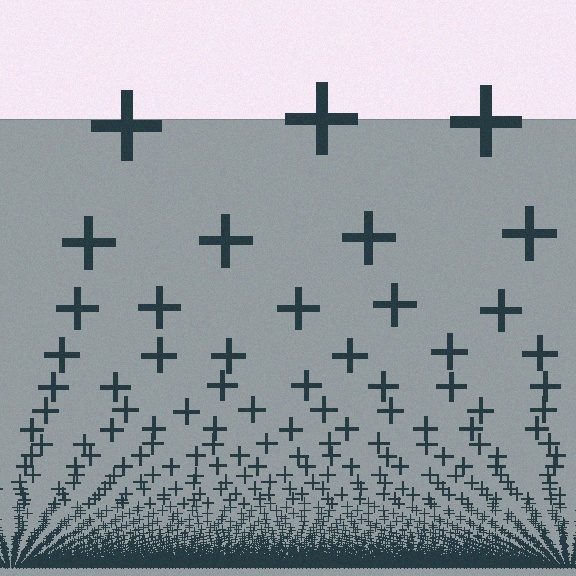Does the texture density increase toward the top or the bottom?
Density increases toward the bottom.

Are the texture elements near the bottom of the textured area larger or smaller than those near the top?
Smaller. The gradient is inverted — elements near the bottom are smaller and denser.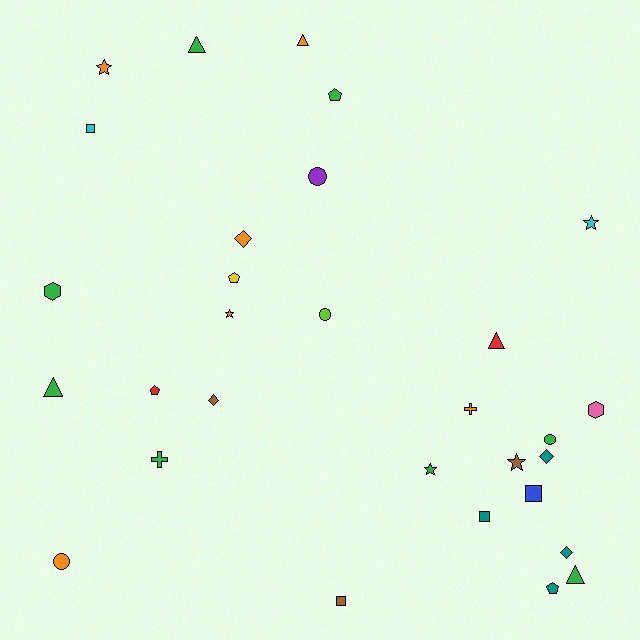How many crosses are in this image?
There are 2 crosses.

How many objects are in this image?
There are 30 objects.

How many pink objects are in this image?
There is 1 pink object.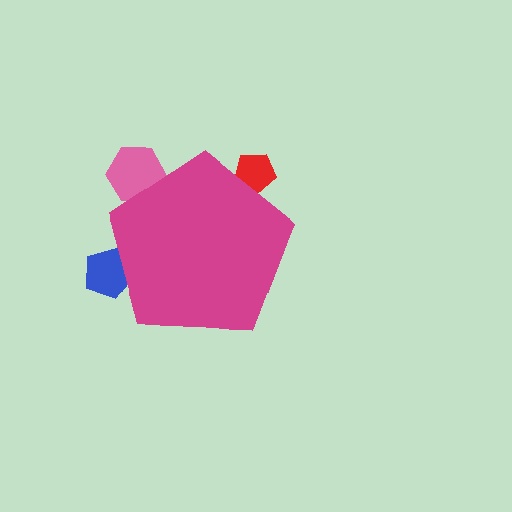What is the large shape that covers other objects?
A magenta pentagon.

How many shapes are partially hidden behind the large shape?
3 shapes are partially hidden.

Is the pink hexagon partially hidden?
Yes, the pink hexagon is partially hidden behind the magenta pentagon.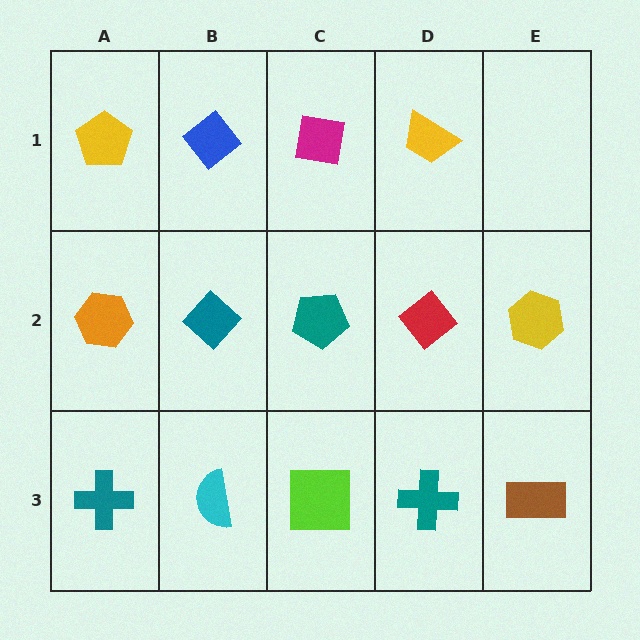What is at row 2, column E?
A yellow hexagon.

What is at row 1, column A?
A yellow pentagon.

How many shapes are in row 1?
4 shapes.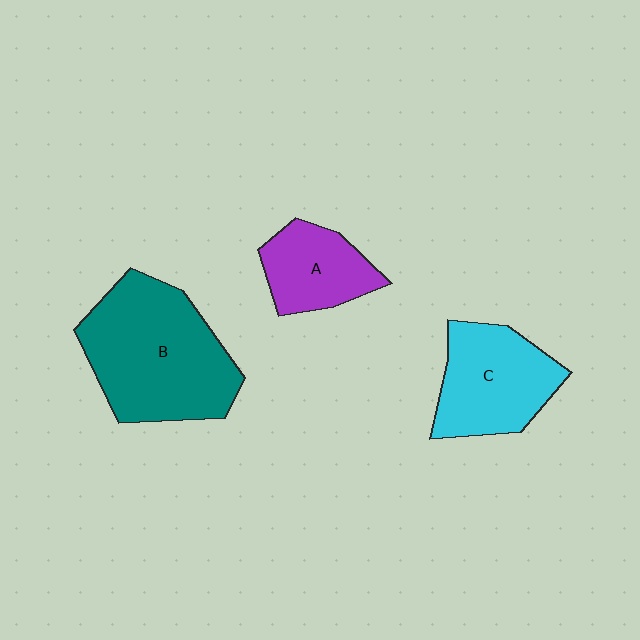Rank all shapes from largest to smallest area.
From largest to smallest: B (teal), C (cyan), A (purple).